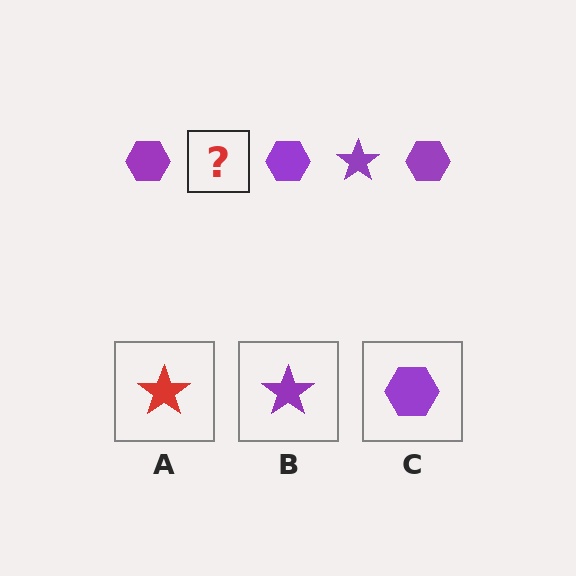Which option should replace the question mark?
Option B.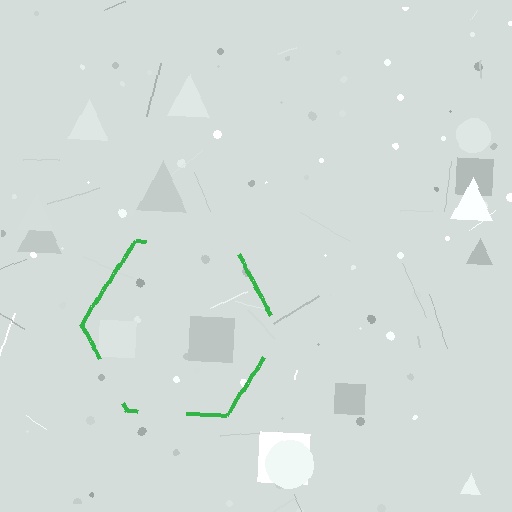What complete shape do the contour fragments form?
The contour fragments form a hexagon.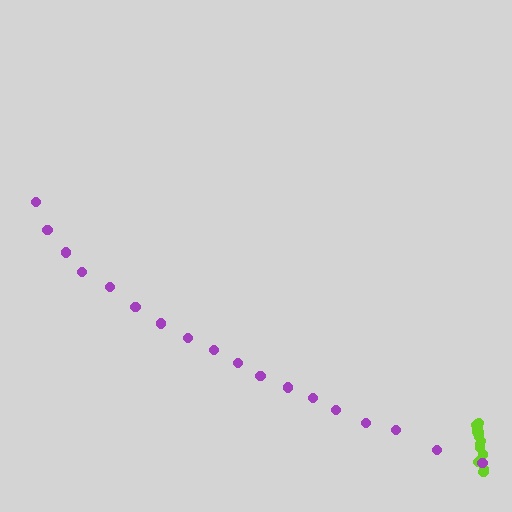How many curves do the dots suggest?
There are 2 distinct paths.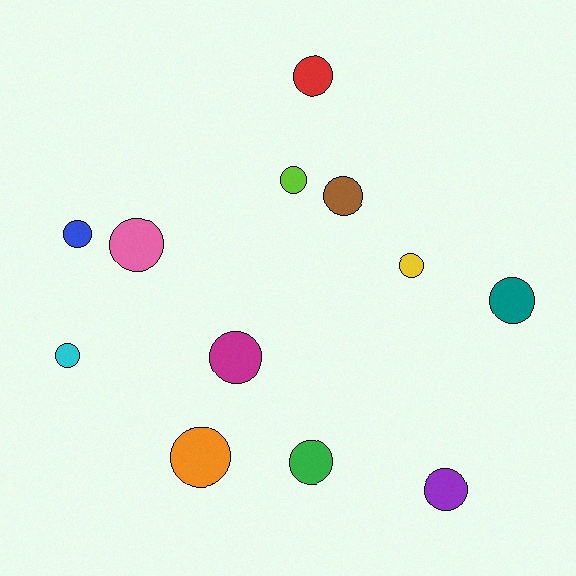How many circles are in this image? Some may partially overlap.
There are 12 circles.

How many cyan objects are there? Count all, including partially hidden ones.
There is 1 cyan object.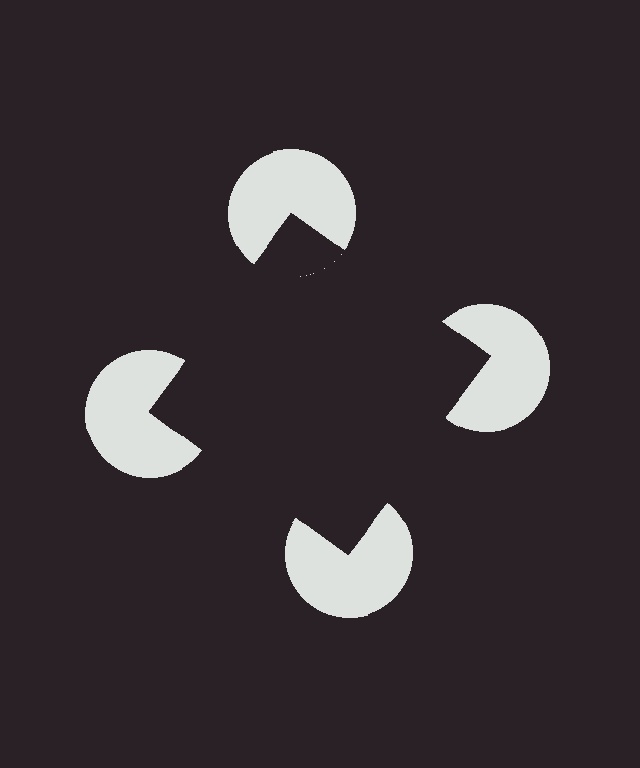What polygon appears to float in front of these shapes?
An illusory square — its edges are inferred from the aligned wedge cuts in the pac-man discs, not physically drawn.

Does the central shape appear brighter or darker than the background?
It typically appears slightly darker than the background, even though no actual brightness change is drawn.